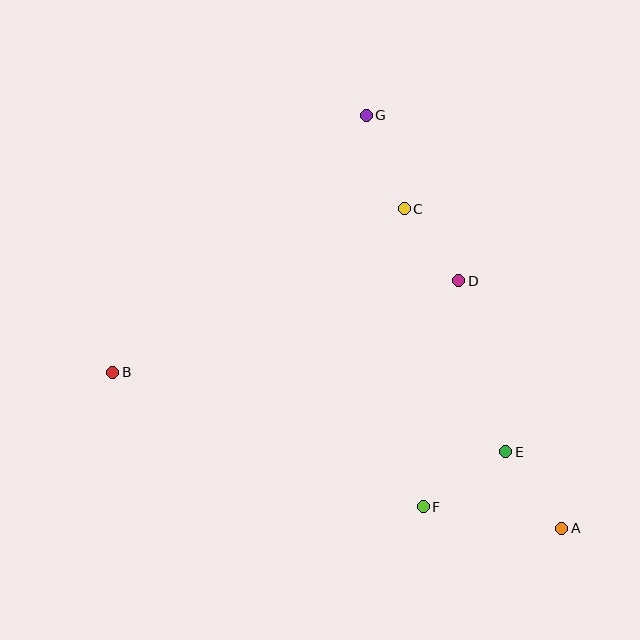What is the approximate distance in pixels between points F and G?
The distance between F and G is approximately 396 pixels.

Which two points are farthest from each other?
Points A and B are farthest from each other.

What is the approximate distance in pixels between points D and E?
The distance between D and E is approximately 178 pixels.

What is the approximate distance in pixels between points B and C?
The distance between B and C is approximately 334 pixels.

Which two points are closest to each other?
Points C and D are closest to each other.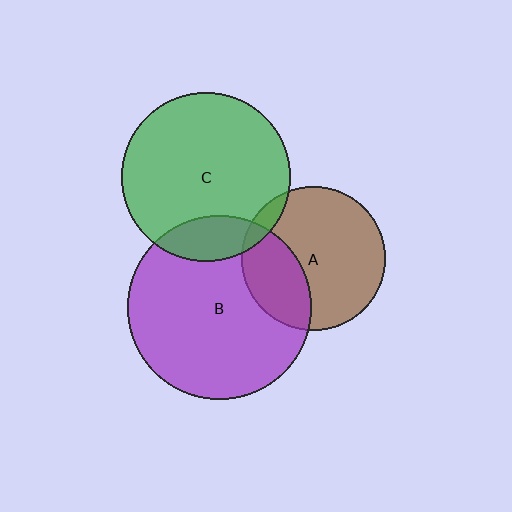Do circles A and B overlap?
Yes.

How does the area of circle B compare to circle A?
Approximately 1.6 times.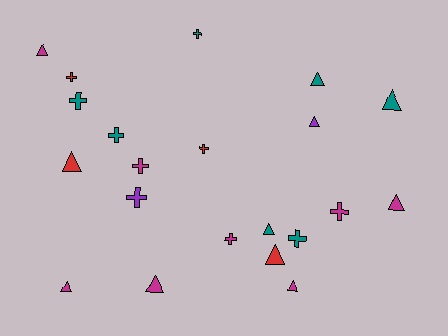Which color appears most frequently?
Magenta, with 8 objects.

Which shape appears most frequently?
Triangle, with 11 objects.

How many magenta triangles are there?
There are 5 magenta triangles.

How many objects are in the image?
There are 21 objects.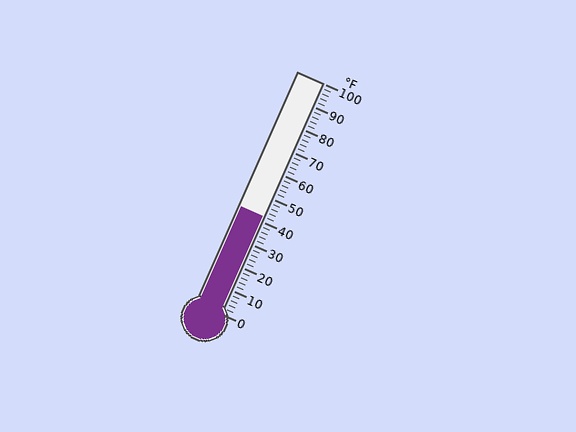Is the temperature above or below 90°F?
The temperature is below 90°F.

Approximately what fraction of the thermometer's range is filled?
The thermometer is filled to approximately 40% of its range.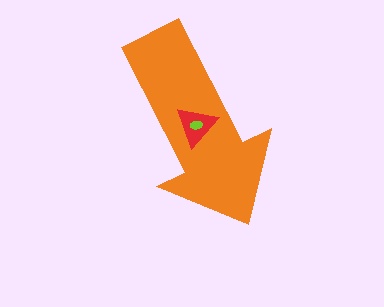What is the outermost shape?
The orange arrow.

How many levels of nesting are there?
3.